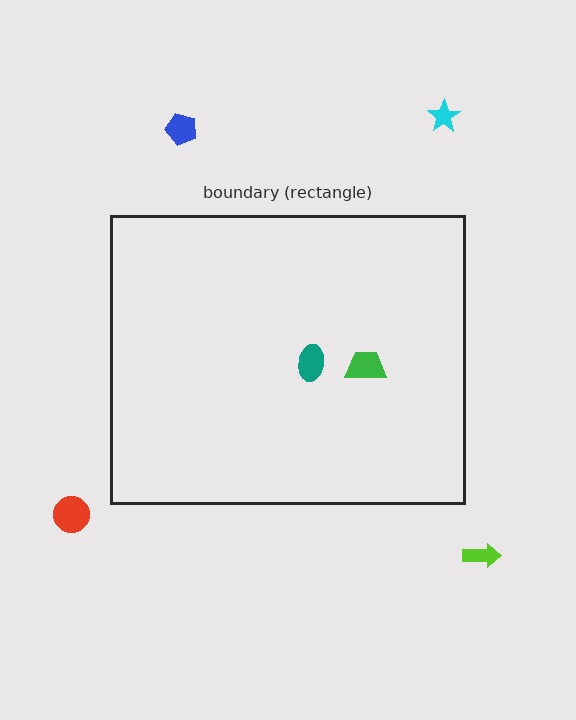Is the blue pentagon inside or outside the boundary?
Outside.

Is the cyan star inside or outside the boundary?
Outside.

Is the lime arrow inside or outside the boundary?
Outside.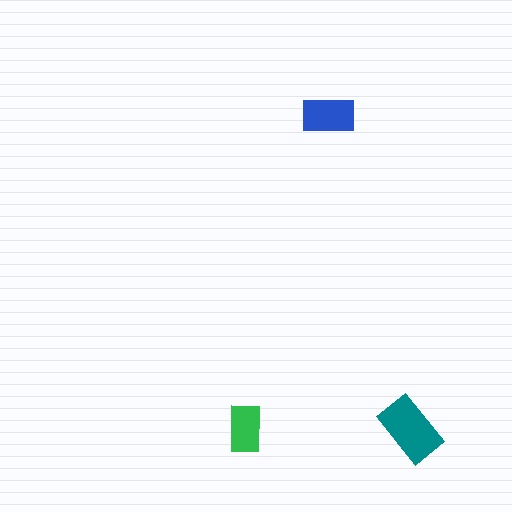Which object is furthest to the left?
The green rectangle is leftmost.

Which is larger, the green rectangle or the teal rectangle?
The teal one.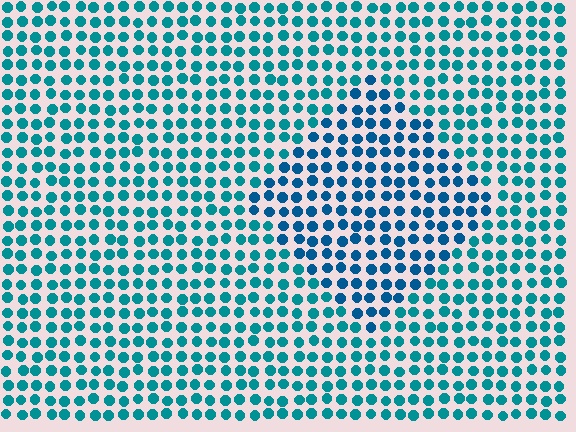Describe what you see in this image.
The image is filled with small teal elements in a uniform arrangement. A diamond-shaped region is visible where the elements are tinted to a slightly different hue, forming a subtle color boundary.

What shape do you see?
I see a diamond.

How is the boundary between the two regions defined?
The boundary is defined purely by a slight shift in hue (about 23 degrees). Spacing, size, and orientation are identical on both sides.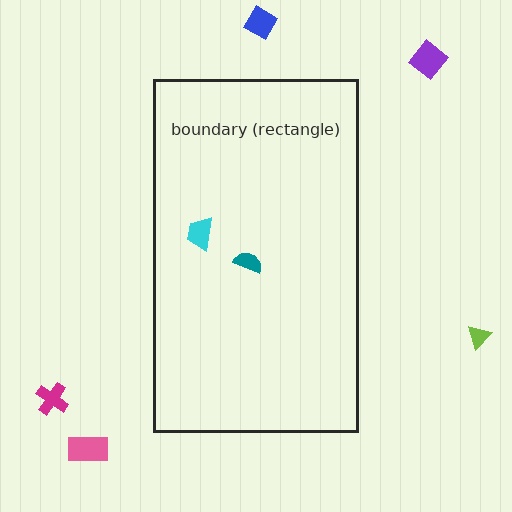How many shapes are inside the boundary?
2 inside, 5 outside.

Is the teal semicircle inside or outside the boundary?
Inside.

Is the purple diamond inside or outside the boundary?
Outside.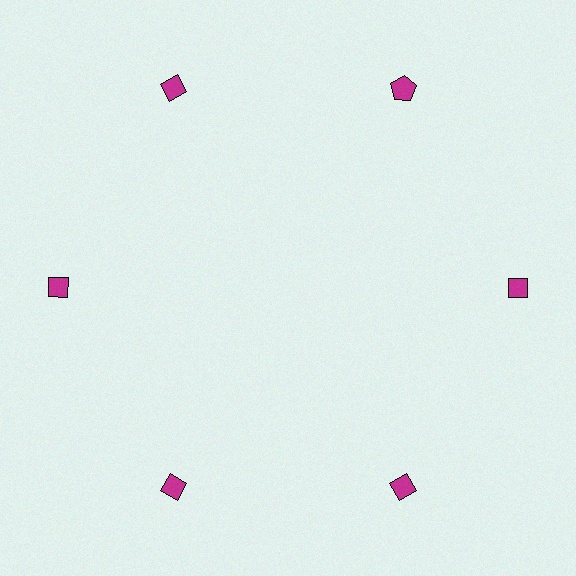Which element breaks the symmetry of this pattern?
The magenta pentagon at roughly the 1 o'clock position breaks the symmetry. All other shapes are magenta diamonds.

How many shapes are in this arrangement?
There are 6 shapes arranged in a ring pattern.